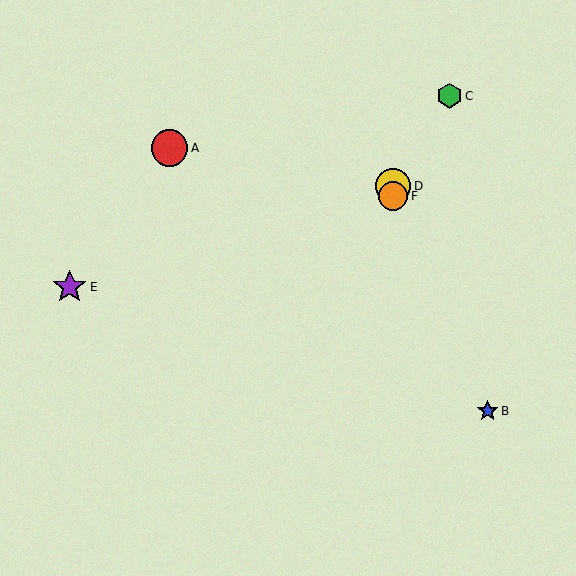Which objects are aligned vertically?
Objects D, F are aligned vertically.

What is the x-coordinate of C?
Object C is at x≈450.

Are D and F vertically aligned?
Yes, both are at x≈393.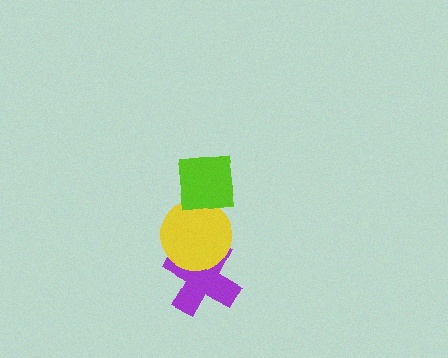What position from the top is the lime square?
The lime square is 1st from the top.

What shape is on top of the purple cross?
The yellow circle is on top of the purple cross.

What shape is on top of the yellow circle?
The lime square is on top of the yellow circle.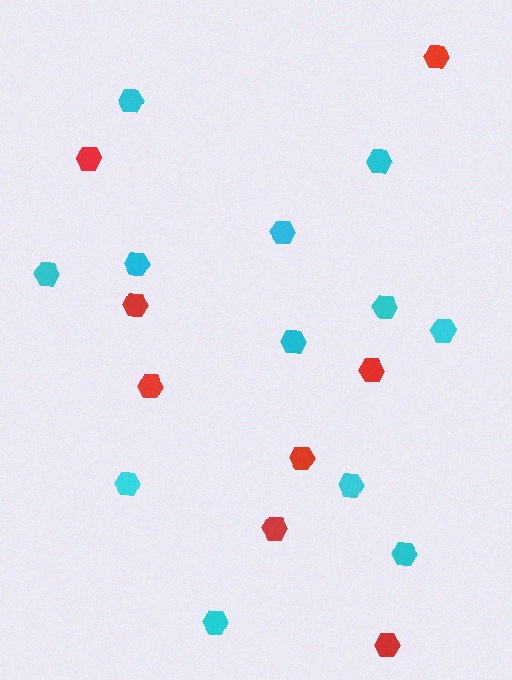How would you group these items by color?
There are 2 groups: one group of red hexagons (8) and one group of cyan hexagons (12).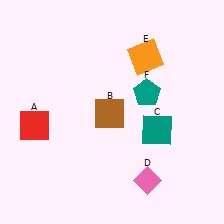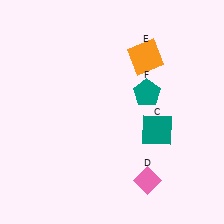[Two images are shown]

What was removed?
The red square (A), the brown square (B) were removed in Image 2.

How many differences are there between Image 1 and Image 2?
There are 2 differences between the two images.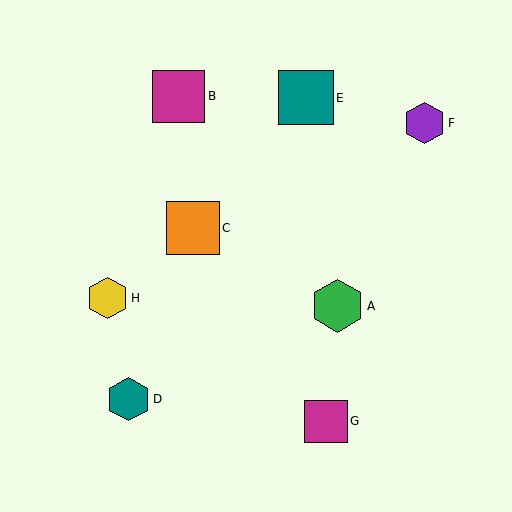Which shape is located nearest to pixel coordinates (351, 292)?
The green hexagon (labeled A) at (337, 306) is nearest to that location.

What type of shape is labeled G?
Shape G is a magenta square.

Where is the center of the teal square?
The center of the teal square is at (306, 98).